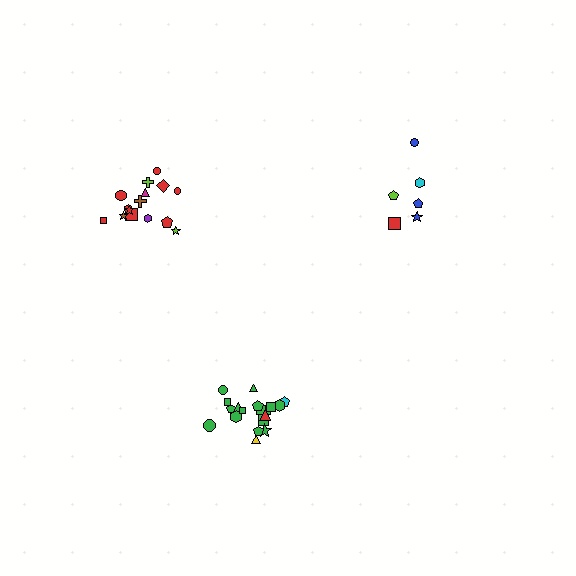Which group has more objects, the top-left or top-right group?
The top-left group.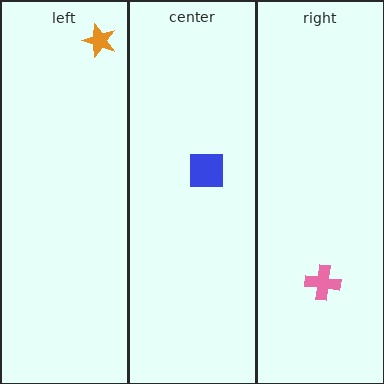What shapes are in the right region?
The pink cross.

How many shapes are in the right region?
1.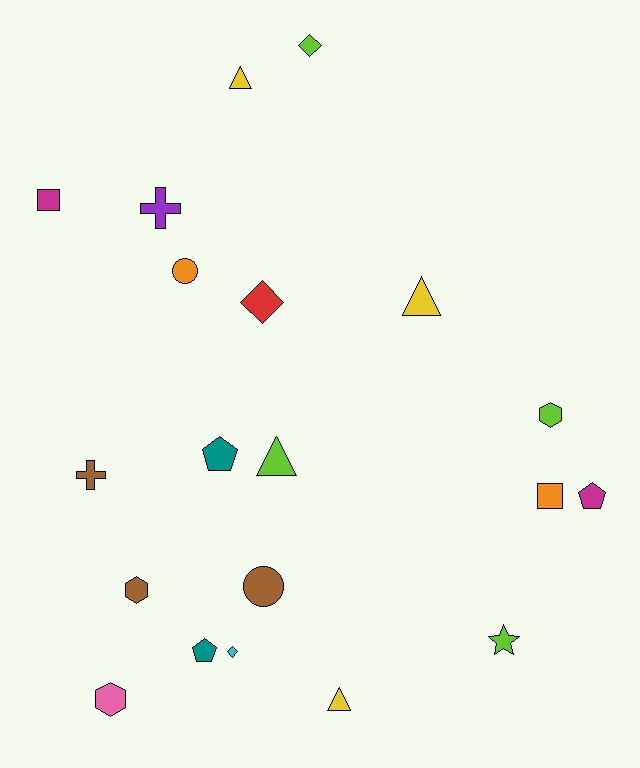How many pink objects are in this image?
There is 1 pink object.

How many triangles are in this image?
There are 4 triangles.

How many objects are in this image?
There are 20 objects.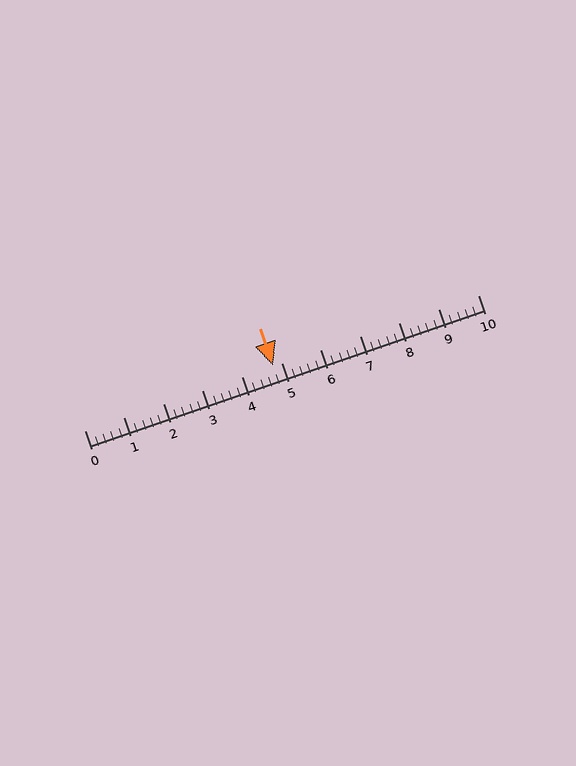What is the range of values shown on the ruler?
The ruler shows values from 0 to 10.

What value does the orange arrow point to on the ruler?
The orange arrow points to approximately 4.8.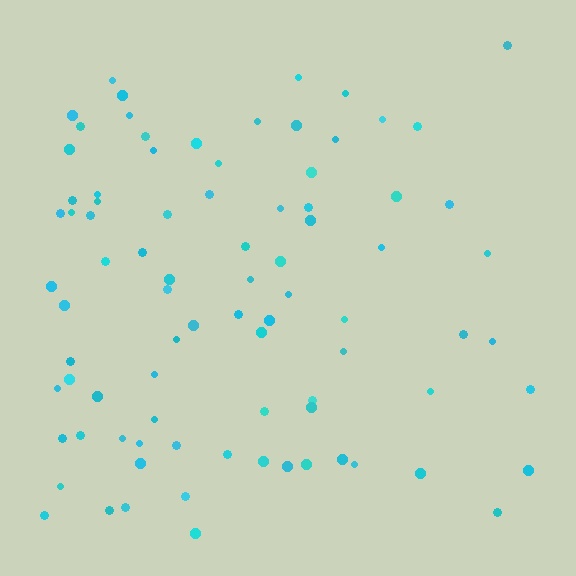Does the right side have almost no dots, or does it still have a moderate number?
Still a moderate number, just noticeably fewer than the left.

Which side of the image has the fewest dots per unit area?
The right.